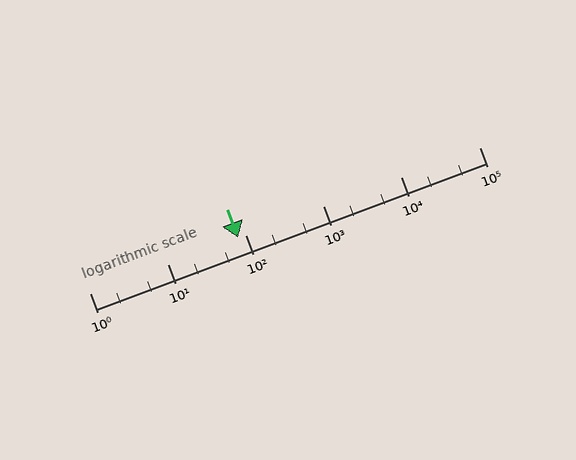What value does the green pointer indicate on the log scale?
The pointer indicates approximately 81.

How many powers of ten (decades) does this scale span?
The scale spans 5 decades, from 1 to 100000.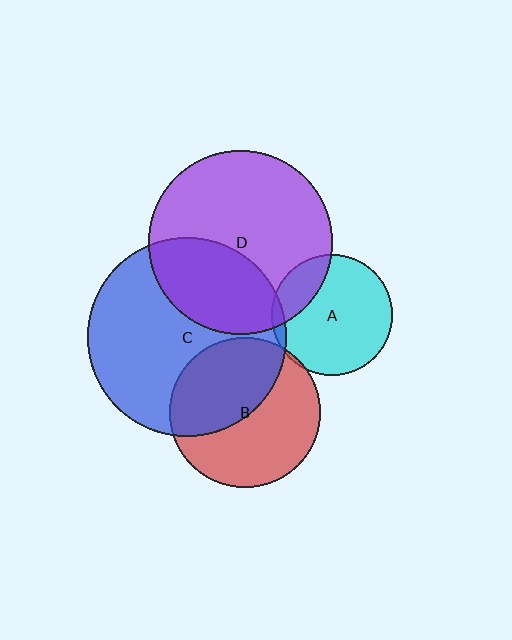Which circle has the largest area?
Circle C (blue).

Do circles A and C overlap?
Yes.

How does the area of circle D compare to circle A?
Approximately 2.3 times.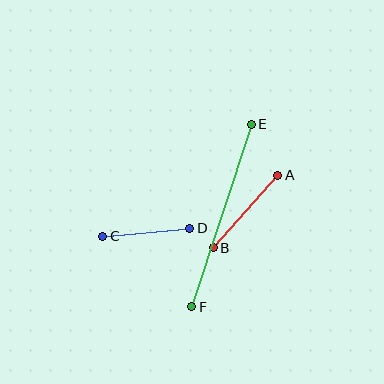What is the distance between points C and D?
The distance is approximately 87 pixels.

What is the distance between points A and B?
The distance is approximately 97 pixels.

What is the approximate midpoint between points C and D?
The midpoint is at approximately (146, 232) pixels.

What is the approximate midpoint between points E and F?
The midpoint is at approximately (221, 215) pixels.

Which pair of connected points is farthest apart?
Points E and F are farthest apart.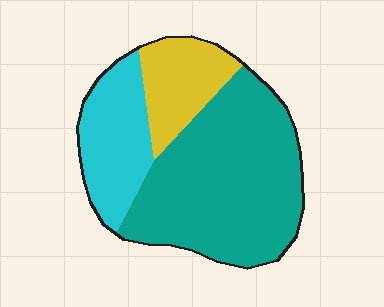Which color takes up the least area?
Yellow, at roughly 20%.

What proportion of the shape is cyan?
Cyan covers around 25% of the shape.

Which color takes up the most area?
Teal, at roughly 60%.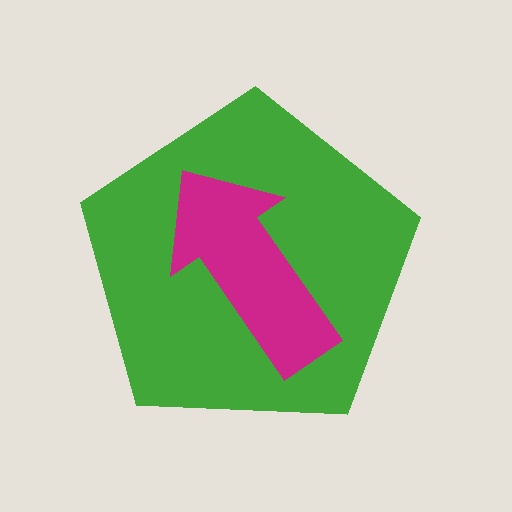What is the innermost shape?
The magenta arrow.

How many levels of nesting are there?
2.